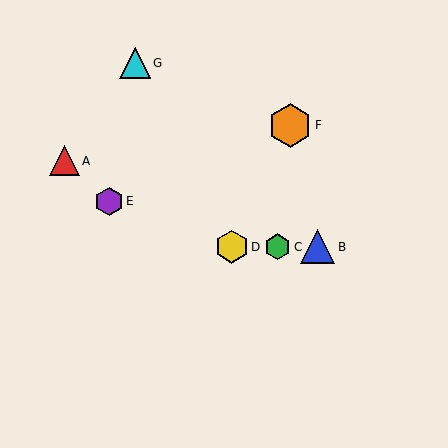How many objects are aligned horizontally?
3 objects (B, C, D) are aligned horizontally.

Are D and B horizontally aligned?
Yes, both are at y≈247.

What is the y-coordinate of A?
Object A is at y≈161.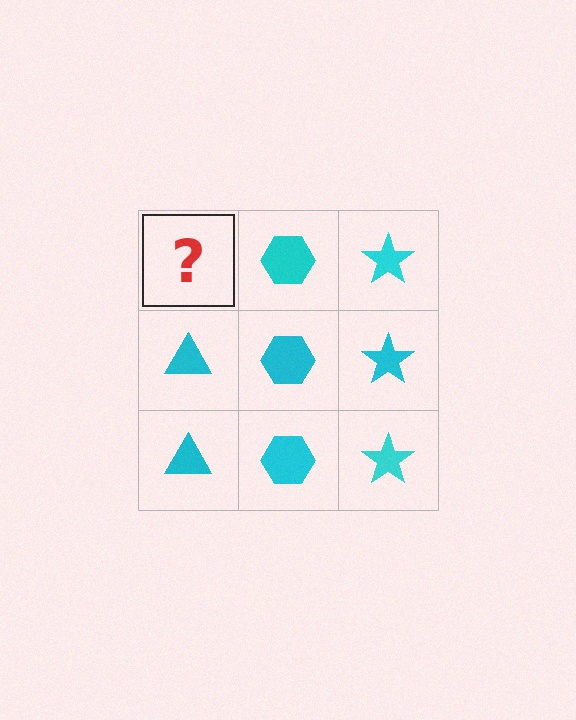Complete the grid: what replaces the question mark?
The question mark should be replaced with a cyan triangle.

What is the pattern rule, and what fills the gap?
The rule is that each column has a consistent shape. The gap should be filled with a cyan triangle.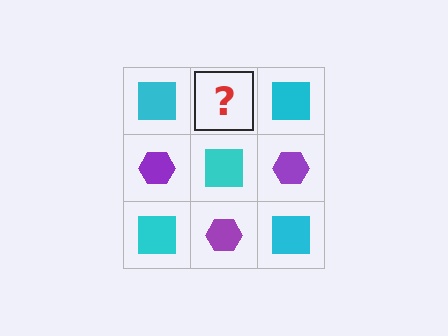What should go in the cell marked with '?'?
The missing cell should contain a purple hexagon.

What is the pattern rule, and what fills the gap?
The rule is that it alternates cyan square and purple hexagon in a checkerboard pattern. The gap should be filled with a purple hexagon.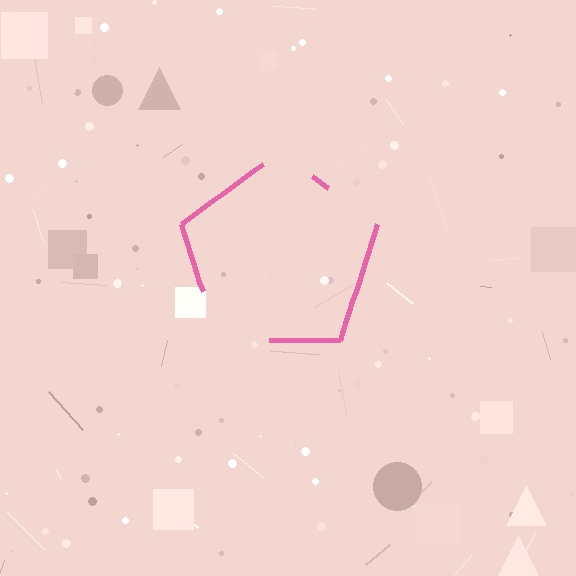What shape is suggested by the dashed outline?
The dashed outline suggests a pentagon.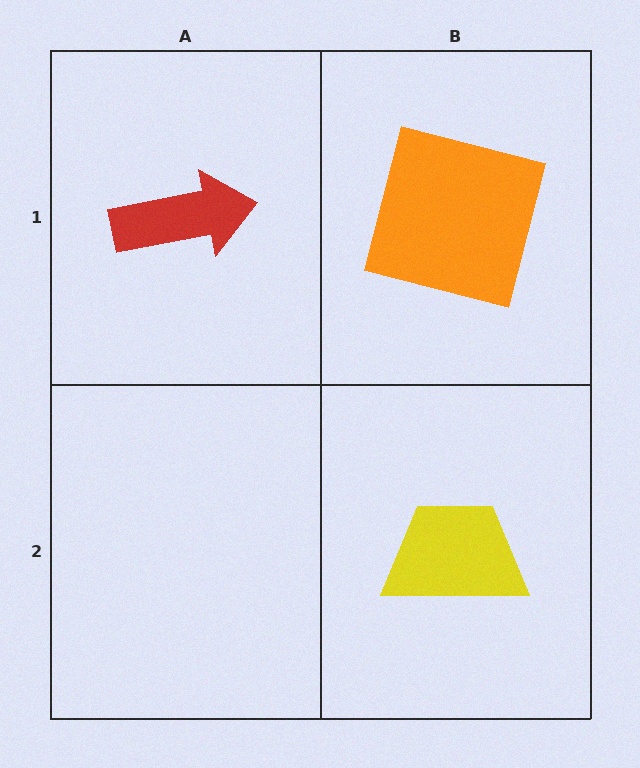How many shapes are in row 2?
1 shape.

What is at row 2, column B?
A yellow trapezoid.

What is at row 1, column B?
An orange square.